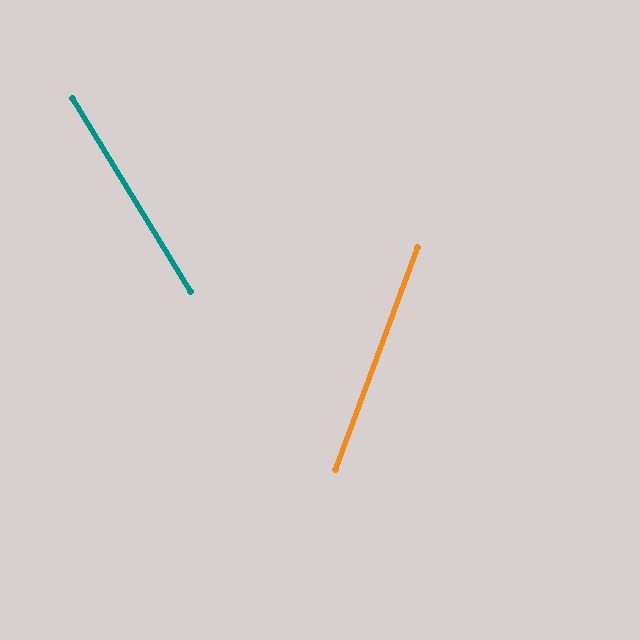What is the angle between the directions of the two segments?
Approximately 52 degrees.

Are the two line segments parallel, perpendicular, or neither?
Neither parallel nor perpendicular — they differ by about 52°.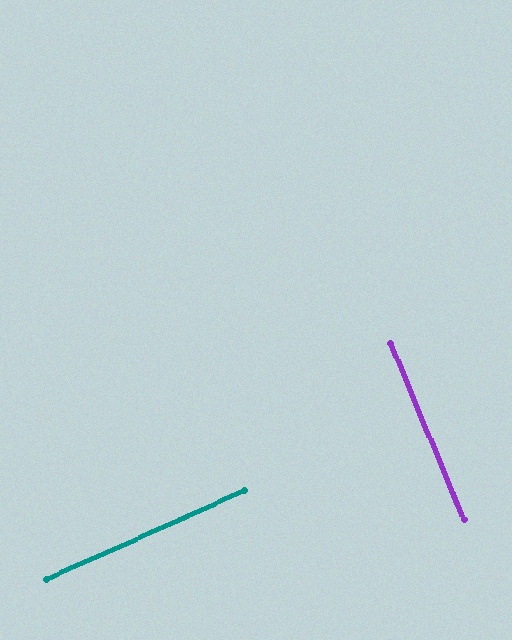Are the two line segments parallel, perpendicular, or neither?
Perpendicular — they meet at approximately 89°.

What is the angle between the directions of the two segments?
Approximately 89 degrees.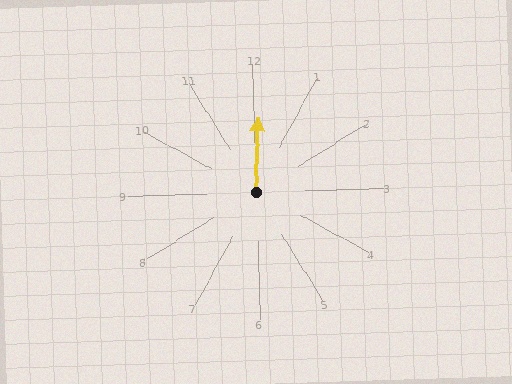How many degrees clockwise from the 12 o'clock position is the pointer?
Approximately 3 degrees.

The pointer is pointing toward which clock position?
Roughly 12 o'clock.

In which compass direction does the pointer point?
North.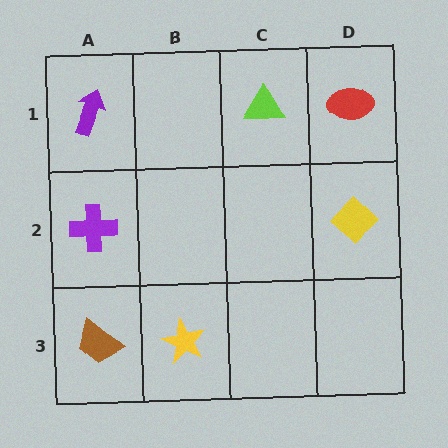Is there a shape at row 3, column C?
No, that cell is empty.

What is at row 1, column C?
A lime triangle.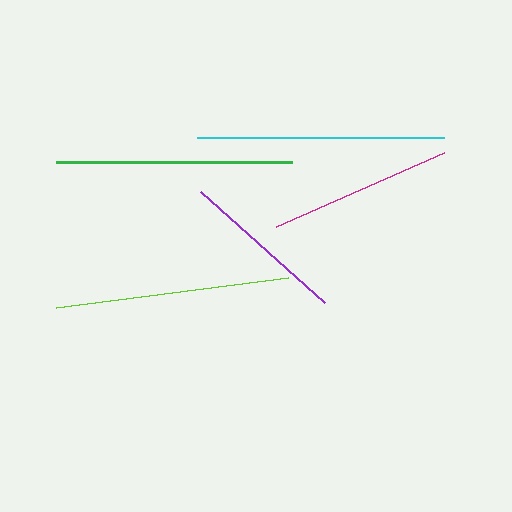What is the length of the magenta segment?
The magenta segment is approximately 184 pixels long.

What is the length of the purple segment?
The purple segment is approximately 167 pixels long.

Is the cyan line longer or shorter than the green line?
The cyan line is longer than the green line.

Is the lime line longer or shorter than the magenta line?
The lime line is longer than the magenta line.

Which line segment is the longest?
The cyan line is the longest at approximately 247 pixels.